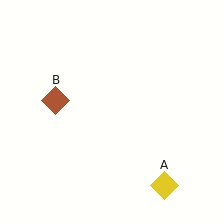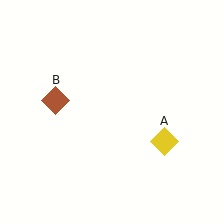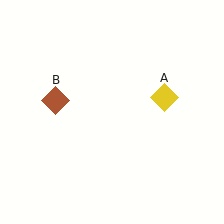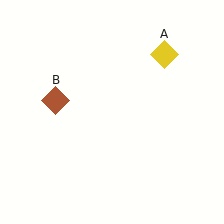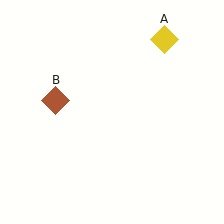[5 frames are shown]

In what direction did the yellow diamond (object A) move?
The yellow diamond (object A) moved up.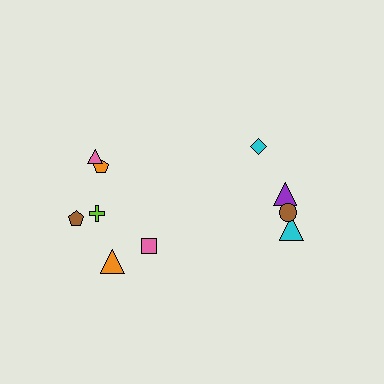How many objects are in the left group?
There are 6 objects.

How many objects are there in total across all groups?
There are 10 objects.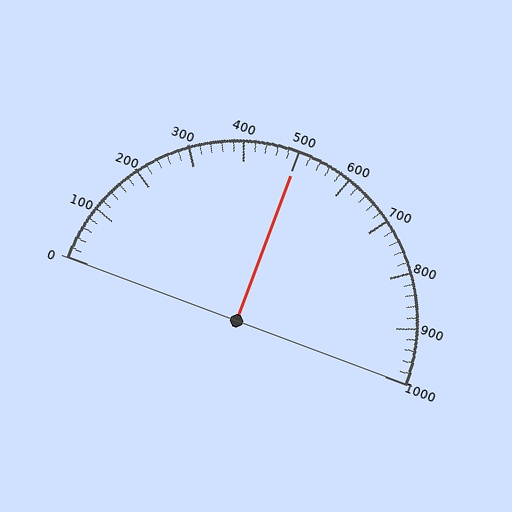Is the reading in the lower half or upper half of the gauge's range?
The reading is in the upper half of the range (0 to 1000).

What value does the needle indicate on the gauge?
The needle indicates approximately 500.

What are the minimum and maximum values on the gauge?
The gauge ranges from 0 to 1000.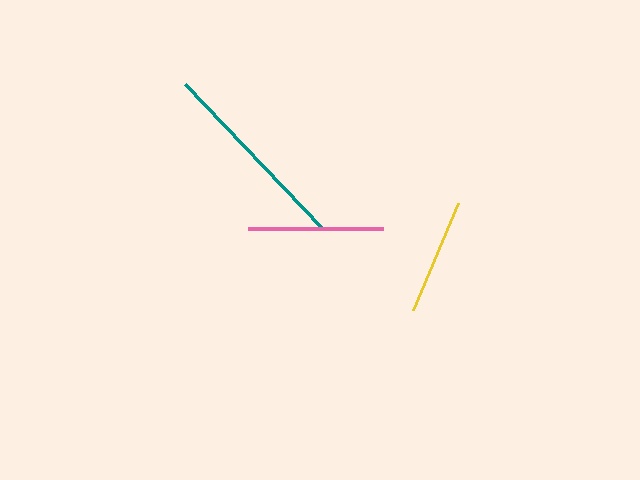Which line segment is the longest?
The teal line is the longest at approximately 199 pixels.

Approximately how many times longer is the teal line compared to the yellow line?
The teal line is approximately 1.7 times the length of the yellow line.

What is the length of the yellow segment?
The yellow segment is approximately 116 pixels long.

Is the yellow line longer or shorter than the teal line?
The teal line is longer than the yellow line.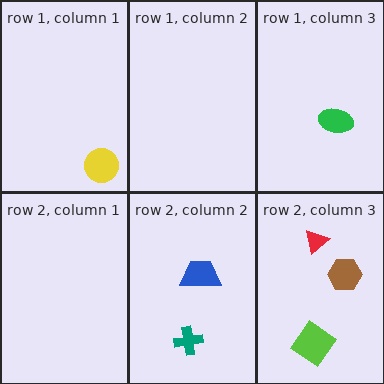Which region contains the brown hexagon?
The row 2, column 3 region.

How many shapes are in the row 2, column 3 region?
3.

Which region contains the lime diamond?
The row 2, column 3 region.